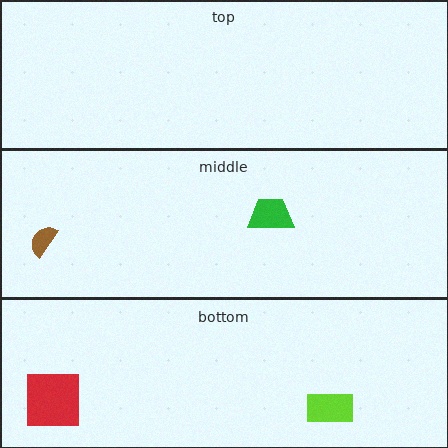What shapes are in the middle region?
The green trapezoid, the brown semicircle.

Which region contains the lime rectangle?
The bottom region.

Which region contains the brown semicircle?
The middle region.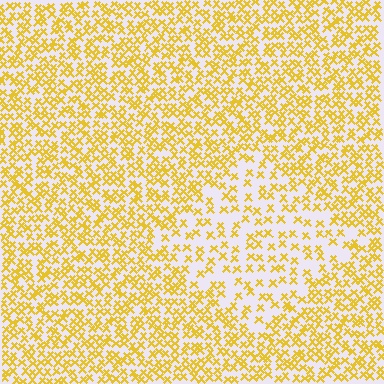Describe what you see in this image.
The image contains small yellow elements arranged at two different densities. A diamond-shaped region is visible where the elements are less densely packed than the surrounding area.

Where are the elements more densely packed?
The elements are more densely packed outside the diamond boundary.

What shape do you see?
I see a diamond.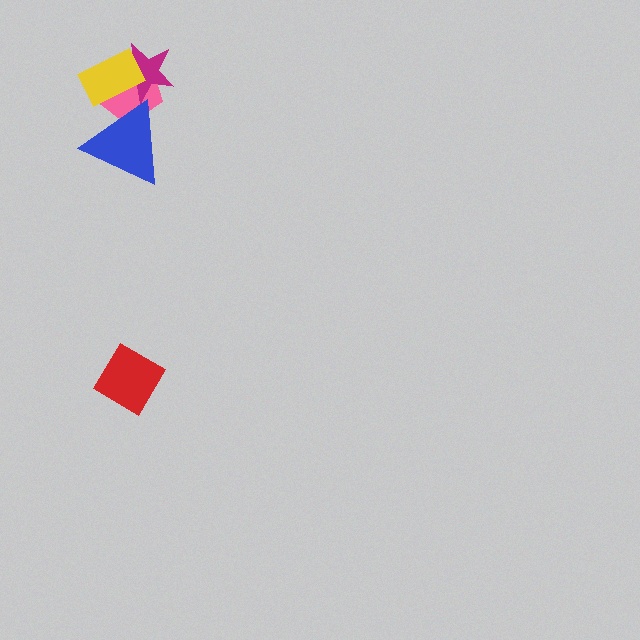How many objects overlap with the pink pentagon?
3 objects overlap with the pink pentagon.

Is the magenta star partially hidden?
Yes, it is partially covered by another shape.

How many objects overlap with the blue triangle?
2 objects overlap with the blue triangle.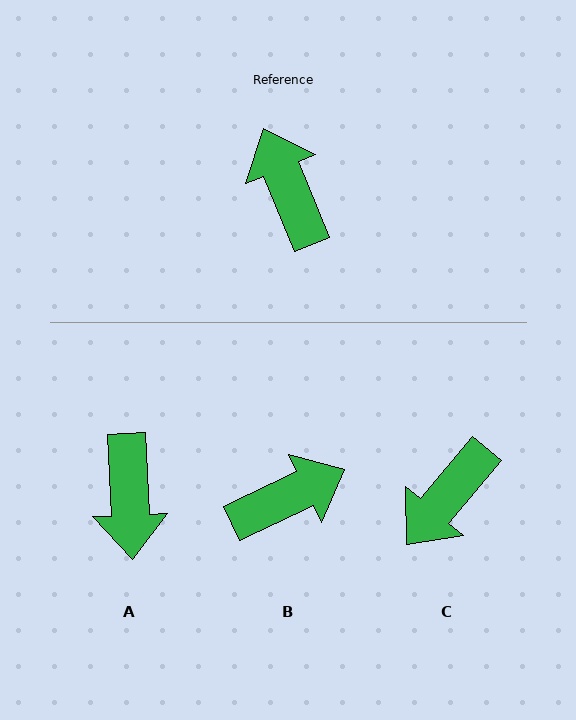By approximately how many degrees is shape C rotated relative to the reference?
Approximately 117 degrees counter-clockwise.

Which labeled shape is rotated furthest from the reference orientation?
A, about 160 degrees away.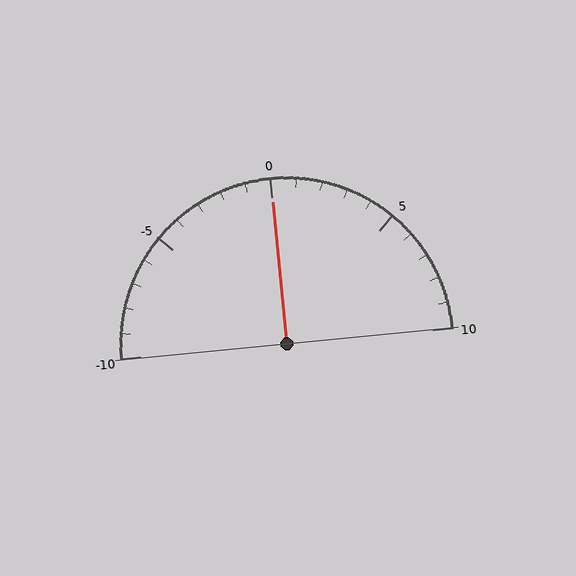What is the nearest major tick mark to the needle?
The nearest major tick mark is 0.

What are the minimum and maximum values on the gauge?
The gauge ranges from -10 to 10.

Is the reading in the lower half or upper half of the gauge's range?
The reading is in the upper half of the range (-10 to 10).